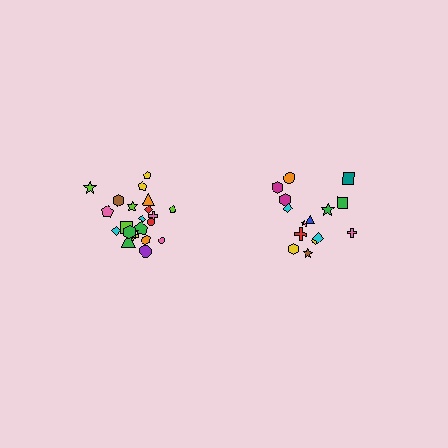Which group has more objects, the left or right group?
The left group.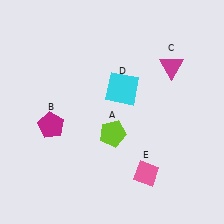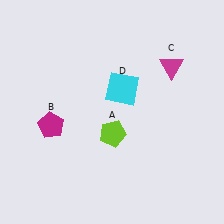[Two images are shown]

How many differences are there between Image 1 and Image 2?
There is 1 difference between the two images.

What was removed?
The pink diamond (E) was removed in Image 2.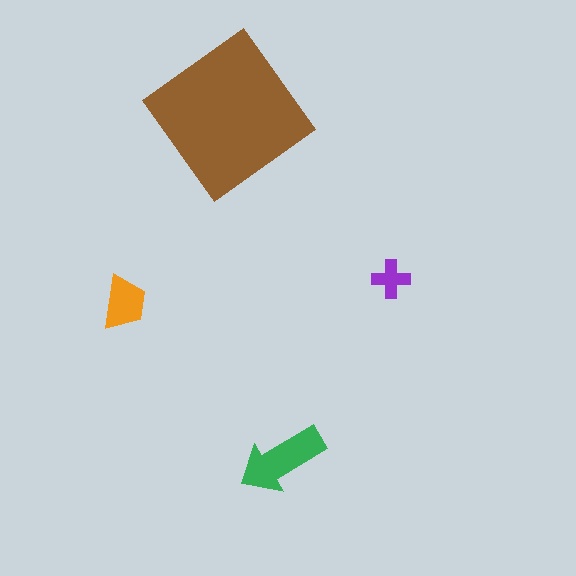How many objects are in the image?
There are 4 objects in the image.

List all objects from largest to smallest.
The brown diamond, the green arrow, the orange trapezoid, the purple cross.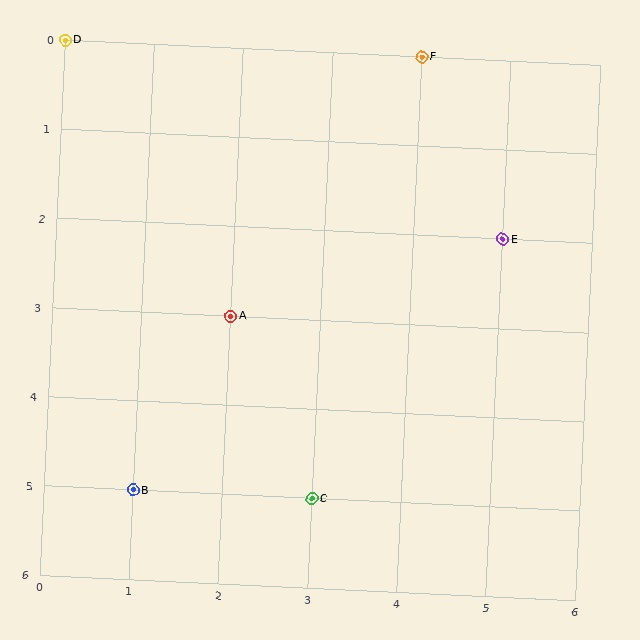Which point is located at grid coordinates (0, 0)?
Point D is at (0, 0).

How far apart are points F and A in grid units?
Points F and A are 2 columns and 3 rows apart (about 3.6 grid units diagonally).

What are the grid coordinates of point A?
Point A is at grid coordinates (2, 3).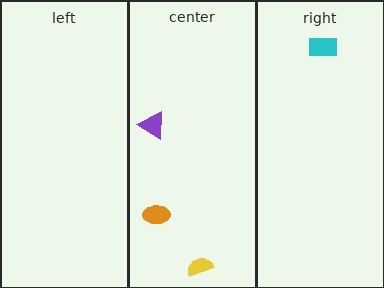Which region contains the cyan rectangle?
The right region.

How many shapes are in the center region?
3.